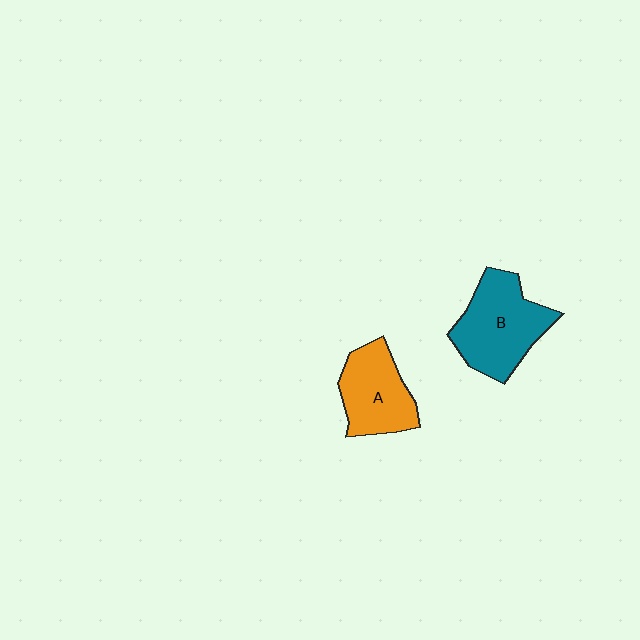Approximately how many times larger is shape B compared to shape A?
Approximately 1.3 times.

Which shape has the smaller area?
Shape A (orange).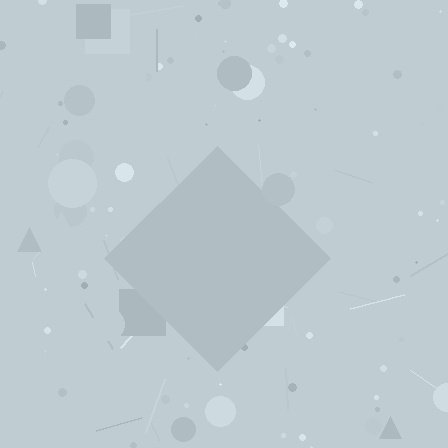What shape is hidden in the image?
A diamond is hidden in the image.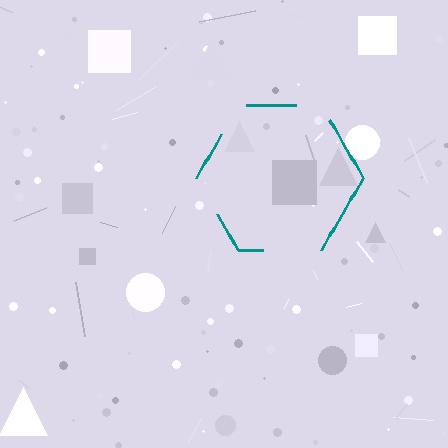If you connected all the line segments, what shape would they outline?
They would outline a hexagon.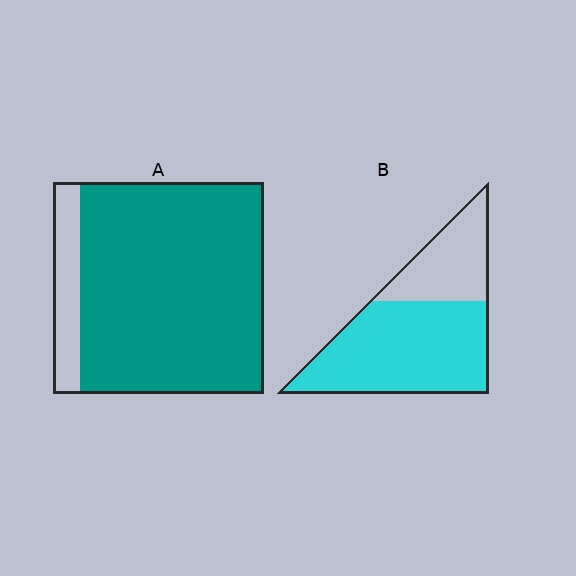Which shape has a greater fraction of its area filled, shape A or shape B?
Shape A.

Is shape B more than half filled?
Yes.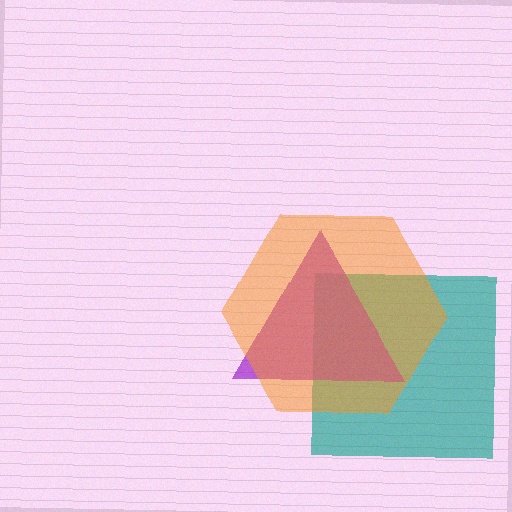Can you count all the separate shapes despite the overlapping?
Yes, there are 3 separate shapes.